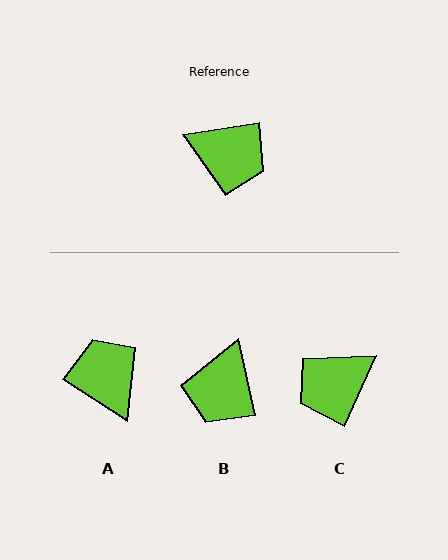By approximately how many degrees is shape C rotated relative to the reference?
Approximately 123 degrees clockwise.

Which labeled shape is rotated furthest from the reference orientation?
A, about 138 degrees away.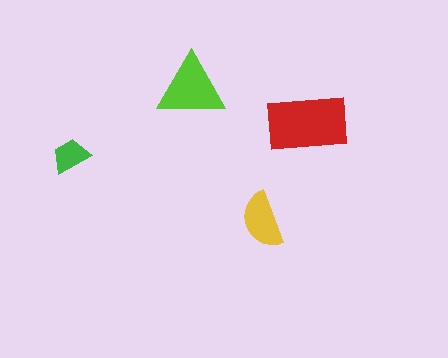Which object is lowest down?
The yellow semicircle is bottommost.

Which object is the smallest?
The green trapezoid.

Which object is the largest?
The red rectangle.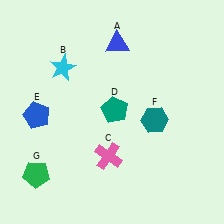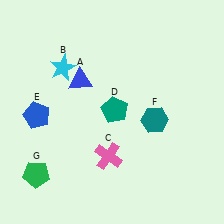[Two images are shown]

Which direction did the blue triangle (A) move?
The blue triangle (A) moved left.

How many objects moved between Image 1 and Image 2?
1 object moved between the two images.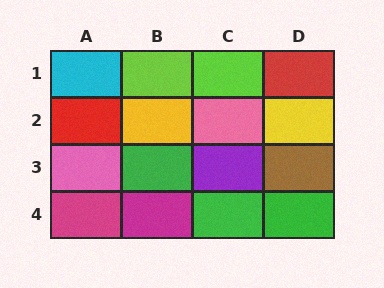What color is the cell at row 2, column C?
Pink.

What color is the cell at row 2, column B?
Yellow.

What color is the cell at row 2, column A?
Red.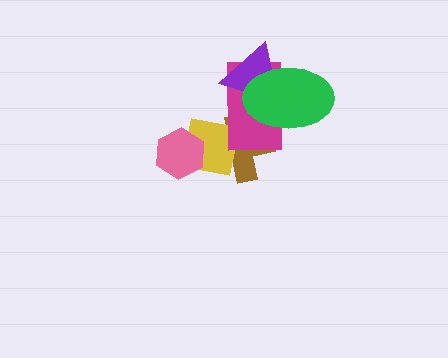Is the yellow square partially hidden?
Yes, it is partially covered by another shape.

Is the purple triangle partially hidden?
Yes, it is partially covered by another shape.